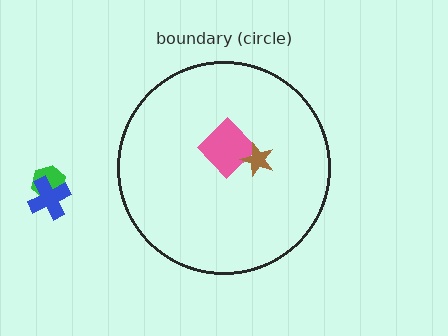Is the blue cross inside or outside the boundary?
Outside.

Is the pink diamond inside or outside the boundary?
Inside.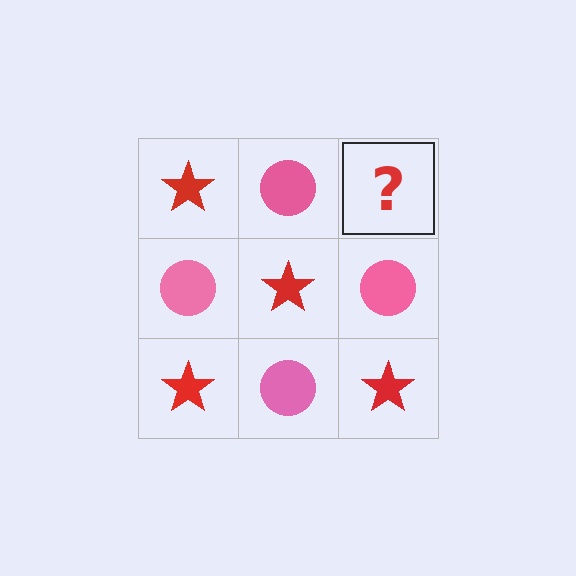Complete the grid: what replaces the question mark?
The question mark should be replaced with a red star.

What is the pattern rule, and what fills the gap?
The rule is that it alternates red star and pink circle in a checkerboard pattern. The gap should be filled with a red star.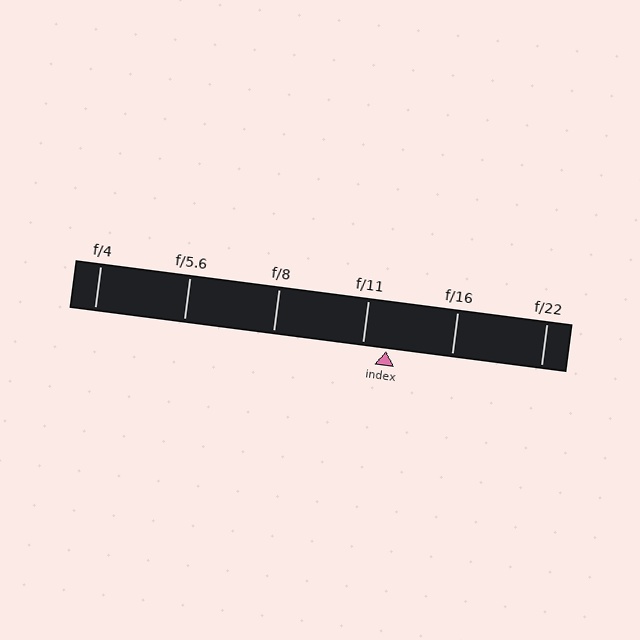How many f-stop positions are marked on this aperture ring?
There are 6 f-stop positions marked.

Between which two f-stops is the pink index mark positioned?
The index mark is between f/11 and f/16.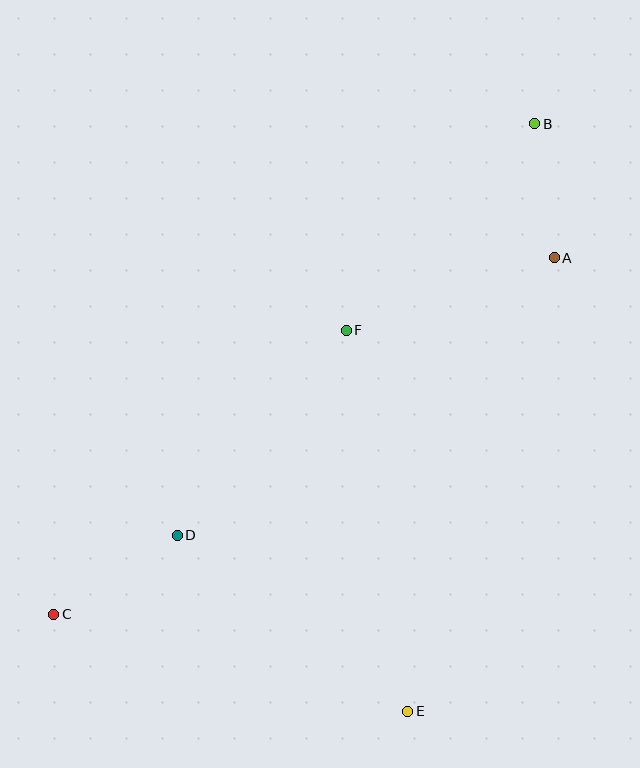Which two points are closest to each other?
Points A and B are closest to each other.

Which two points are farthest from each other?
Points B and C are farthest from each other.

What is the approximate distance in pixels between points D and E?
The distance between D and E is approximately 290 pixels.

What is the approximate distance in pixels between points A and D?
The distance between A and D is approximately 468 pixels.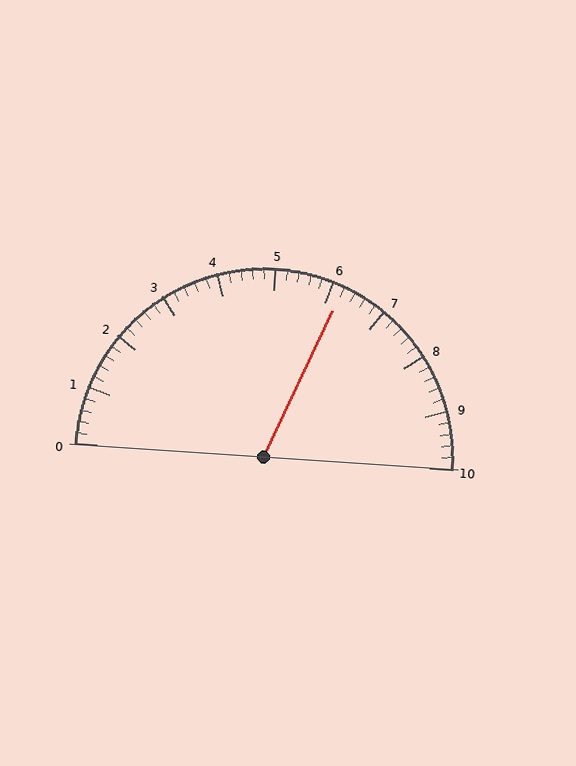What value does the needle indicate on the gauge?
The needle indicates approximately 6.2.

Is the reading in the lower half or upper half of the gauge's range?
The reading is in the upper half of the range (0 to 10).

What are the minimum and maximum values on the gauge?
The gauge ranges from 0 to 10.